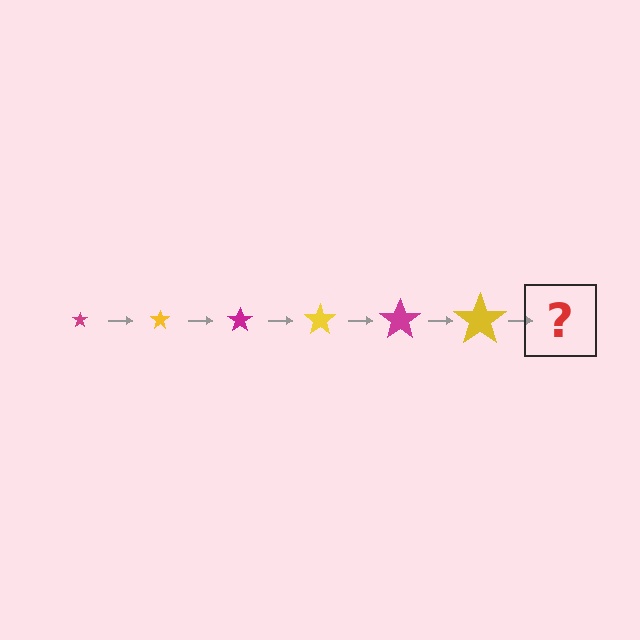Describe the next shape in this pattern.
It should be a magenta star, larger than the previous one.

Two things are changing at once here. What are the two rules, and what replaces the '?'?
The two rules are that the star grows larger each step and the color cycles through magenta and yellow. The '?' should be a magenta star, larger than the previous one.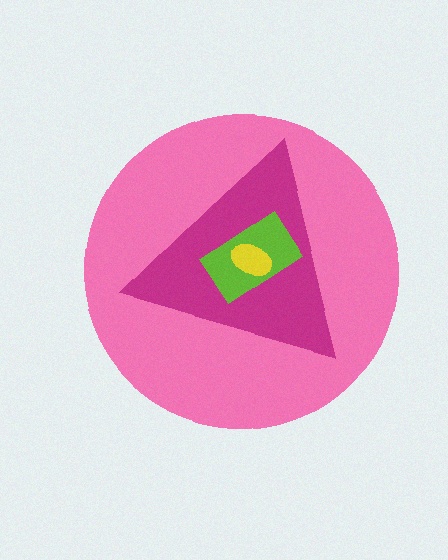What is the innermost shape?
The yellow ellipse.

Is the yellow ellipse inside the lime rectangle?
Yes.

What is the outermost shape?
The pink circle.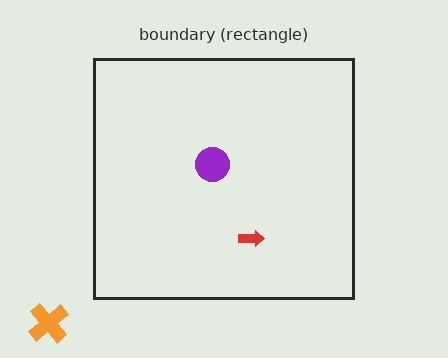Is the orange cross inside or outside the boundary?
Outside.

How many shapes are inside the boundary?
2 inside, 1 outside.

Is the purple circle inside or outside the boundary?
Inside.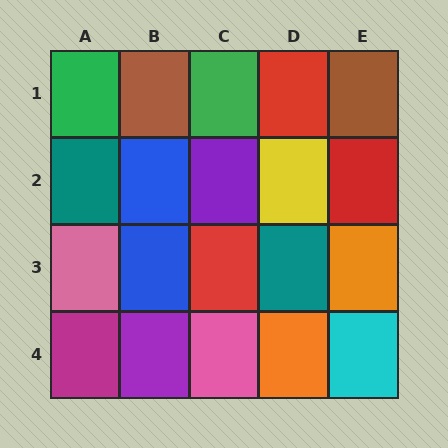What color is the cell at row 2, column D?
Yellow.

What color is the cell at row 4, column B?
Purple.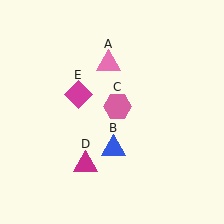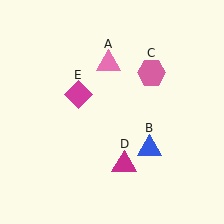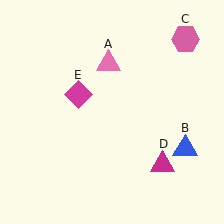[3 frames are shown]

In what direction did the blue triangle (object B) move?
The blue triangle (object B) moved right.